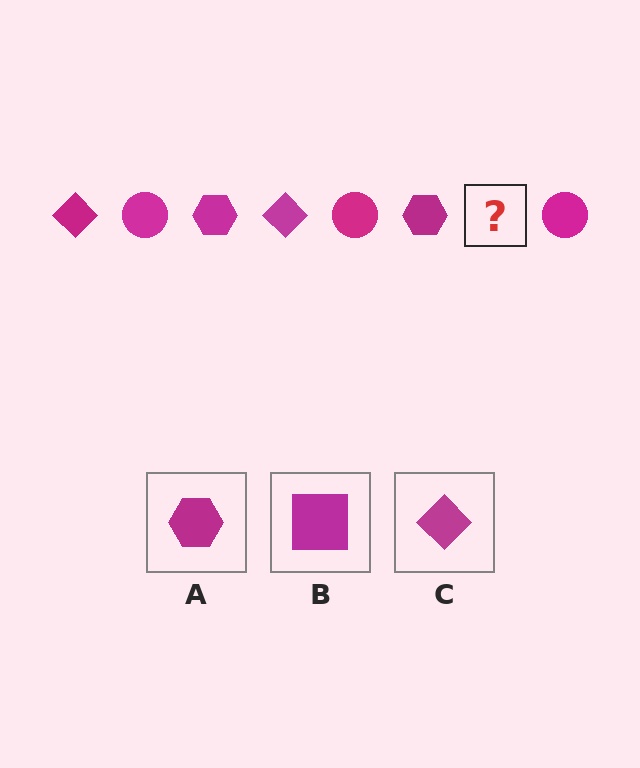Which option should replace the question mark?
Option C.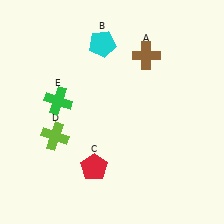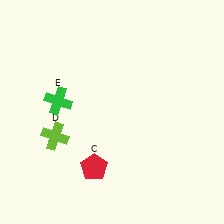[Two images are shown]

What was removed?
The brown cross (A), the cyan pentagon (B) were removed in Image 2.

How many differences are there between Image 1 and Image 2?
There are 2 differences between the two images.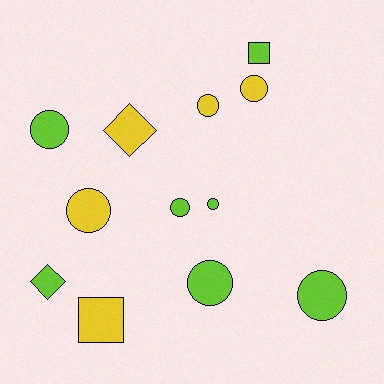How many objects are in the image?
There are 12 objects.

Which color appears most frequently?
Lime, with 7 objects.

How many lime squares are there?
There is 1 lime square.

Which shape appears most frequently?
Circle, with 8 objects.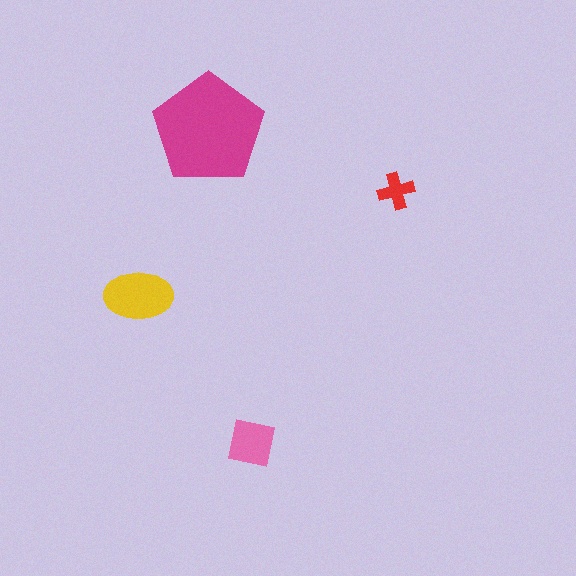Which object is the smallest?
The red cross.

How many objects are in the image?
There are 4 objects in the image.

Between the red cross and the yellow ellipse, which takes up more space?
The yellow ellipse.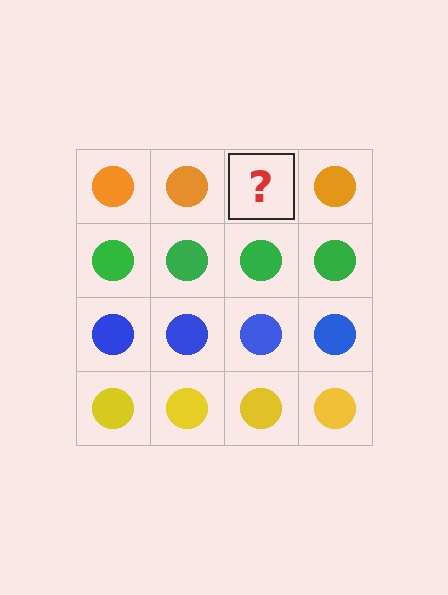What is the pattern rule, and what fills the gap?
The rule is that each row has a consistent color. The gap should be filled with an orange circle.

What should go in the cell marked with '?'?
The missing cell should contain an orange circle.